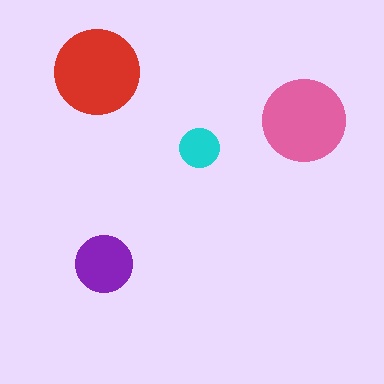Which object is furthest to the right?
The pink circle is rightmost.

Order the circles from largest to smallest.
the red one, the pink one, the purple one, the cyan one.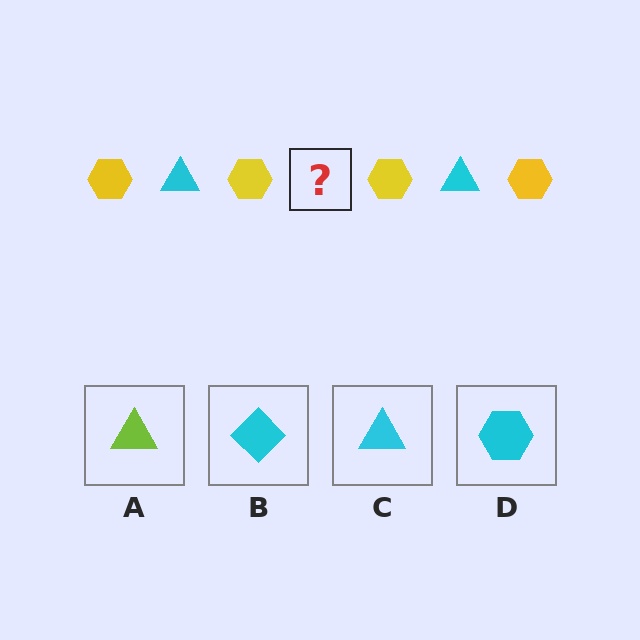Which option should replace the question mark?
Option C.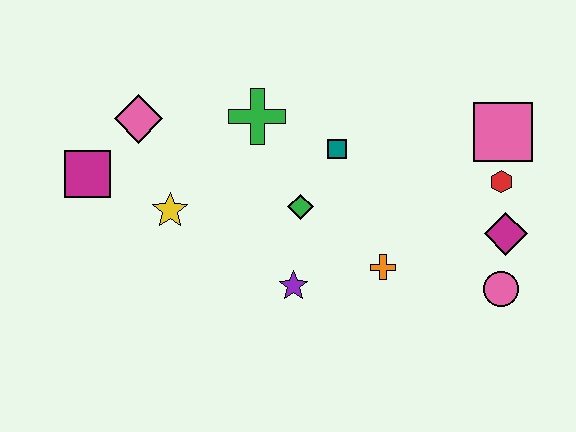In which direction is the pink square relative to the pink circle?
The pink square is above the pink circle.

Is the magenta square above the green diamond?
Yes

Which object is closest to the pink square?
The red hexagon is closest to the pink square.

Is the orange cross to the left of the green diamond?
No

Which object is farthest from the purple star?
The pink square is farthest from the purple star.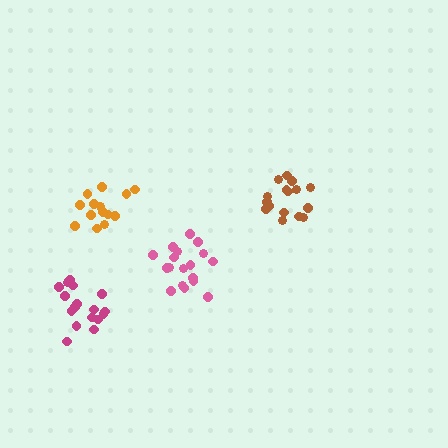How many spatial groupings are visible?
There are 4 spatial groupings.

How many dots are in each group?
Group 1: 17 dots, Group 2: 14 dots, Group 3: 17 dots, Group 4: 18 dots (66 total).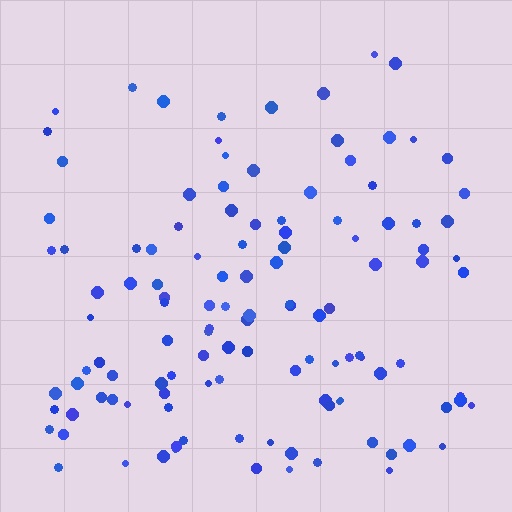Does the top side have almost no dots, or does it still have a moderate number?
Still a moderate number, just noticeably fewer than the bottom.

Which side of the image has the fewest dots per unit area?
The top.